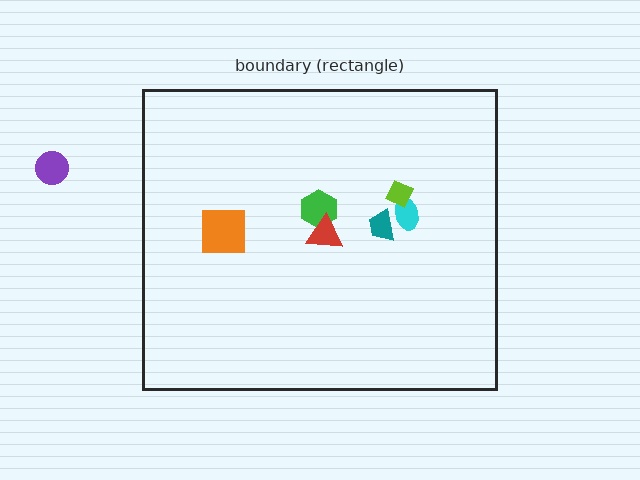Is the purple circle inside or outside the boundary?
Outside.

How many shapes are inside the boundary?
6 inside, 1 outside.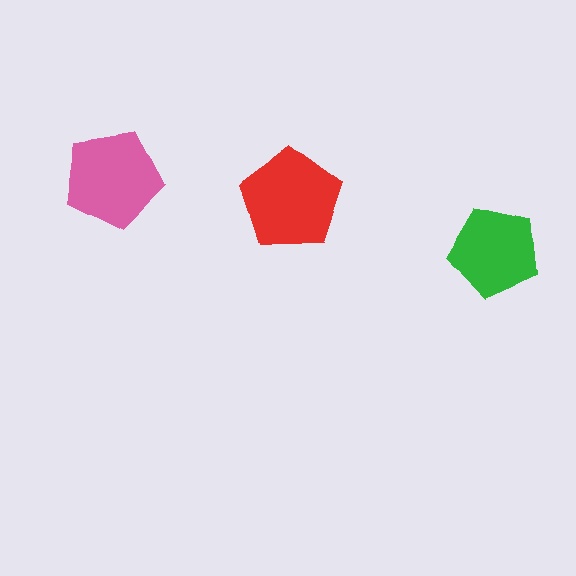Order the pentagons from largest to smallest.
the red one, the pink one, the green one.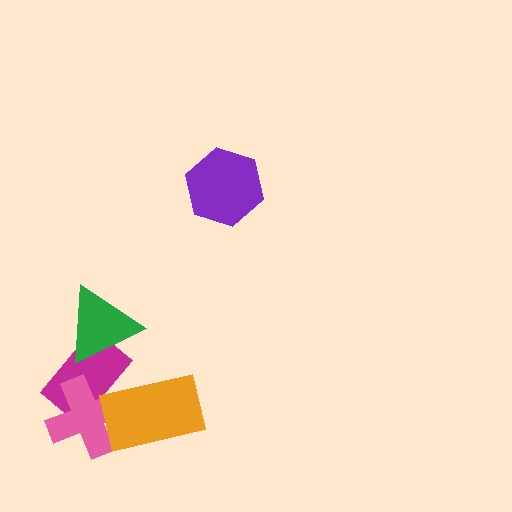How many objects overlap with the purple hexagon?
0 objects overlap with the purple hexagon.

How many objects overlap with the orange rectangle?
2 objects overlap with the orange rectangle.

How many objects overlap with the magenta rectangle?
3 objects overlap with the magenta rectangle.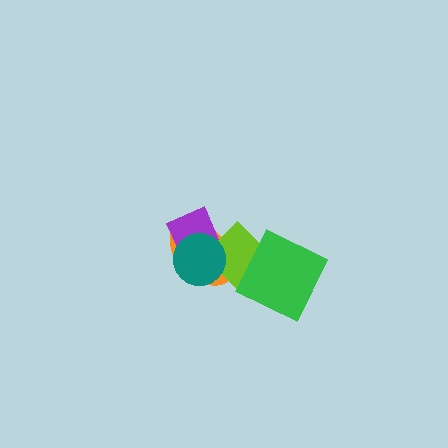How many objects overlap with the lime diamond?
4 objects overlap with the lime diamond.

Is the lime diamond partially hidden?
Yes, it is partially covered by another shape.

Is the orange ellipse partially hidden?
Yes, it is partially covered by another shape.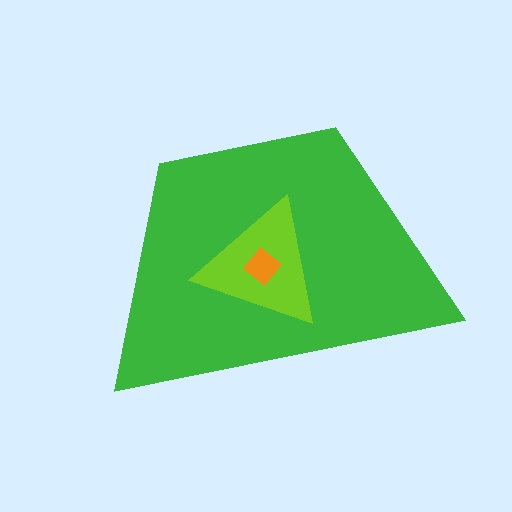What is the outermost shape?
The green trapezoid.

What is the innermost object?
The orange diamond.